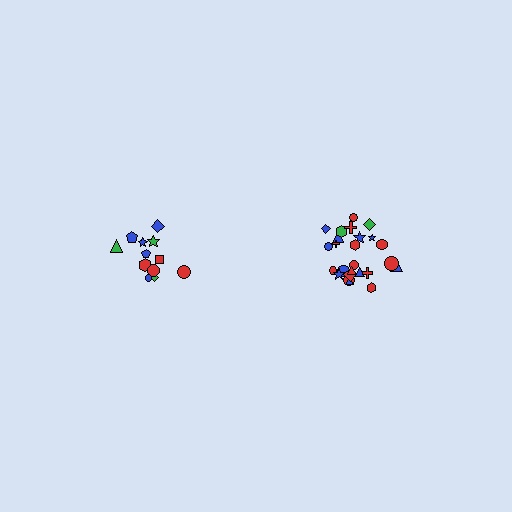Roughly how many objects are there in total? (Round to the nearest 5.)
Roughly 35 objects in total.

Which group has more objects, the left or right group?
The right group.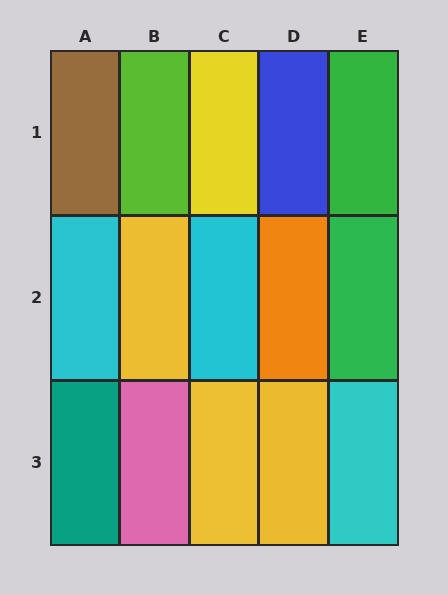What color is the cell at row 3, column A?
Teal.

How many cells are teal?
1 cell is teal.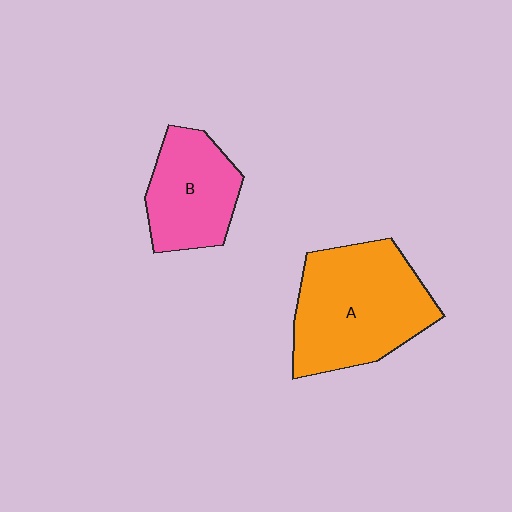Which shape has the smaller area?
Shape B (pink).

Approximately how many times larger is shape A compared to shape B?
Approximately 1.6 times.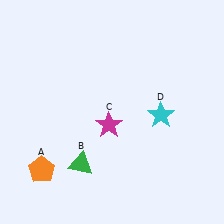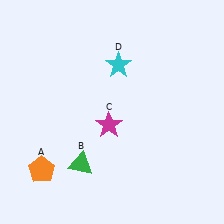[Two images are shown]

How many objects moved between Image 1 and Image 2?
1 object moved between the two images.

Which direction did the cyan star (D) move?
The cyan star (D) moved up.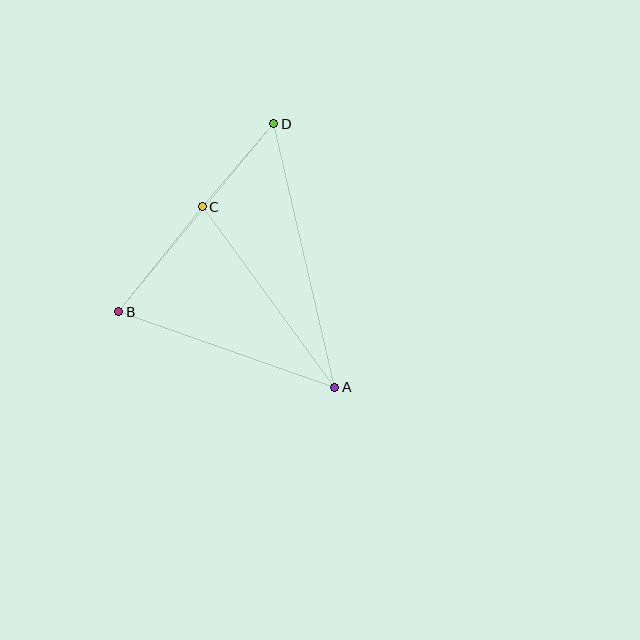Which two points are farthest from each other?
Points A and D are farthest from each other.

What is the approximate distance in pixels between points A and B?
The distance between A and B is approximately 229 pixels.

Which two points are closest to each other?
Points C and D are closest to each other.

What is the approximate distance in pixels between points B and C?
The distance between B and C is approximately 134 pixels.